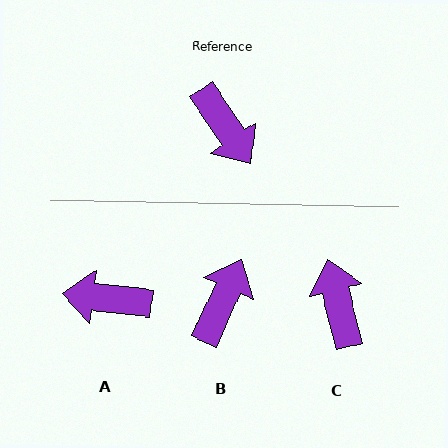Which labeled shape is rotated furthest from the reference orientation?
C, about 160 degrees away.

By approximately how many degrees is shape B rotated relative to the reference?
Approximately 122 degrees counter-clockwise.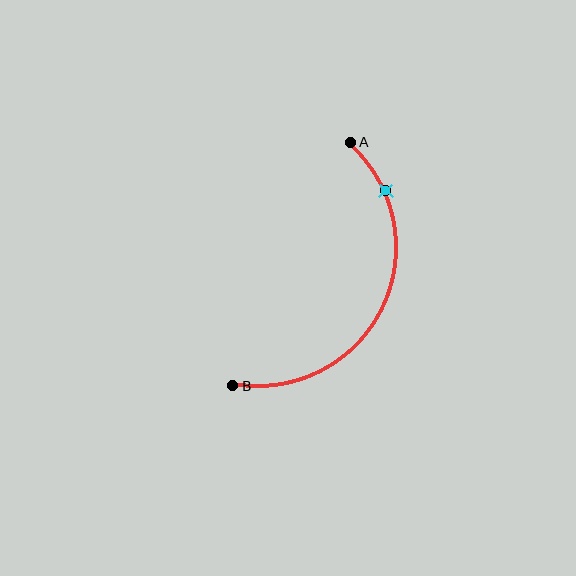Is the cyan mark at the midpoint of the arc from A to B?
No. The cyan mark lies on the arc but is closer to endpoint A. The arc midpoint would be at the point on the curve equidistant along the arc from both A and B.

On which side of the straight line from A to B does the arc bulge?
The arc bulges to the right of the straight line connecting A and B.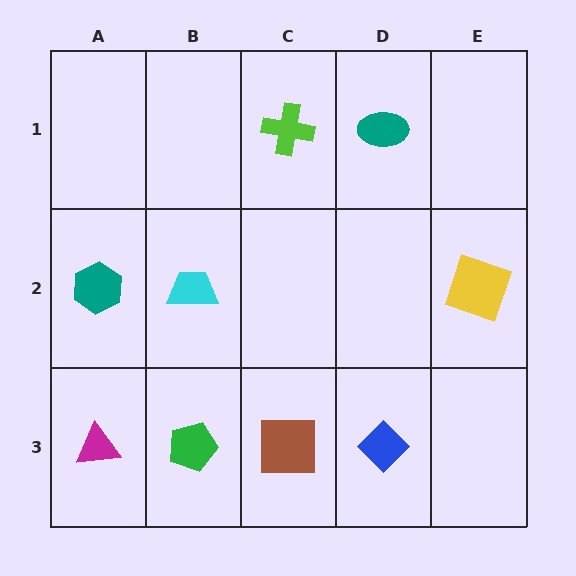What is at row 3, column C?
A brown square.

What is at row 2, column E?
A yellow square.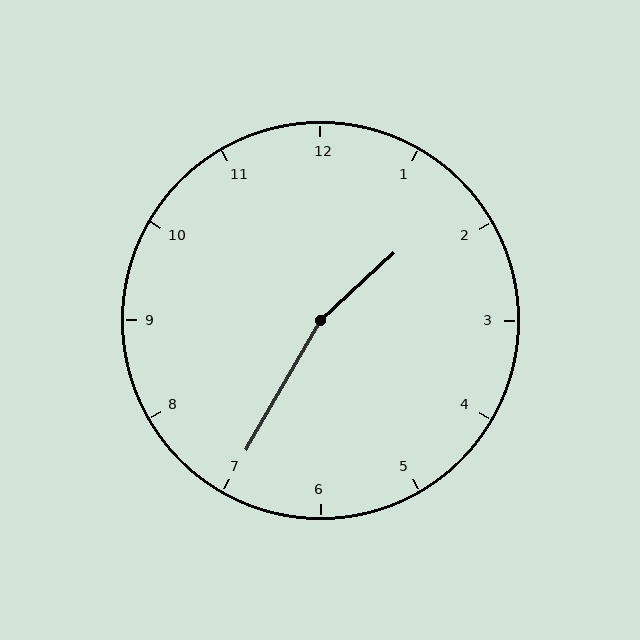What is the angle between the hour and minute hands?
Approximately 162 degrees.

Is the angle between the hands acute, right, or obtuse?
It is obtuse.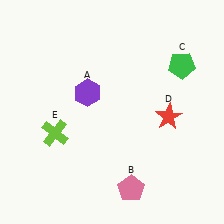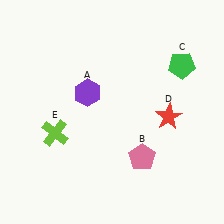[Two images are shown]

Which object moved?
The pink pentagon (B) moved up.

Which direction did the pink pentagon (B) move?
The pink pentagon (B) moved up.